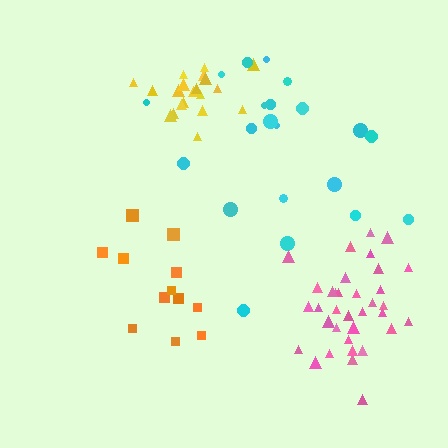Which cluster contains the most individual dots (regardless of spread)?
Pink (35).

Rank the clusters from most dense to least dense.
yellow, pink, orange, cyan.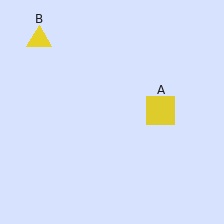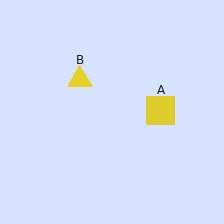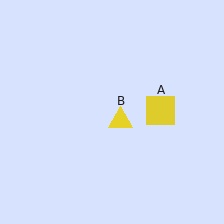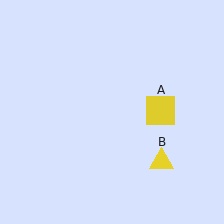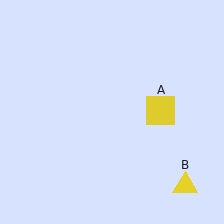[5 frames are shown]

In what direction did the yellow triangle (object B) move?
The yellow triangle (object B) moved down and to the right.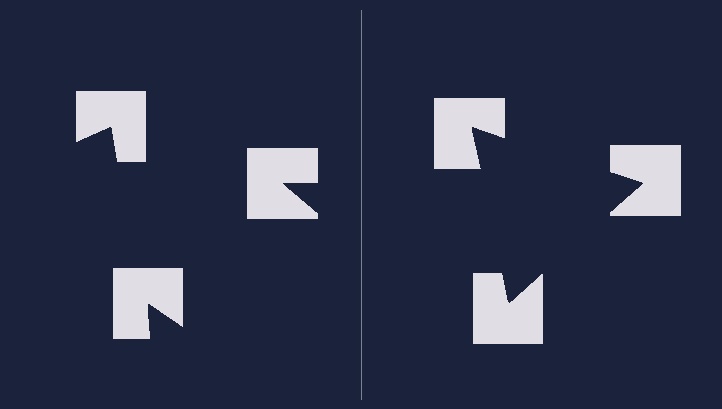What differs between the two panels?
The notched squares are positioned identically on both sides; only the wedge orientations differ. On the right they align to a triangle; on the left they are misaligned.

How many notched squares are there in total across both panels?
6 — 3 on each side.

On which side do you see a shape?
An illusory triangle appears on the right side. On the left side the wedge cuts are rotated, so no coherent shape forms.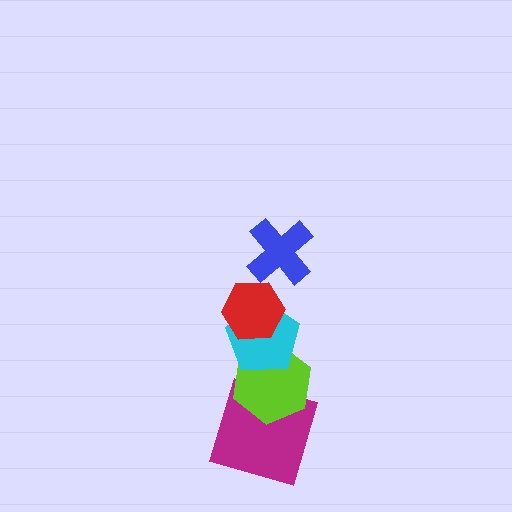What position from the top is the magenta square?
The magenta square is 5th from the top.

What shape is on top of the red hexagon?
The blue cross is on top of the red hexagon.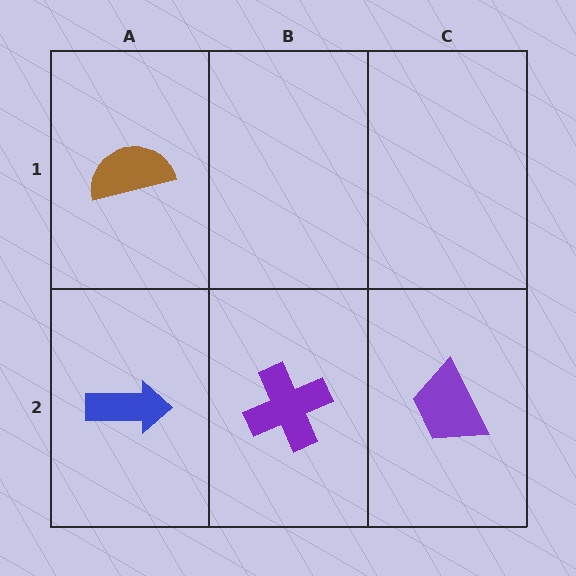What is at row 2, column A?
A blue arrow.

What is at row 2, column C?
A purple trapezoid.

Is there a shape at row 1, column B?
No, that cell is empty.